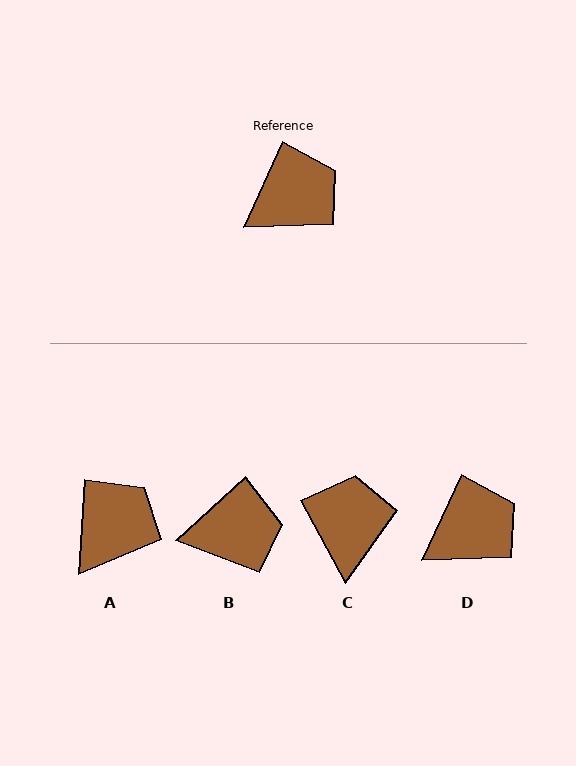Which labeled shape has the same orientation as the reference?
D.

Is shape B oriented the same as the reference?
No, it is off by about 23 degrees.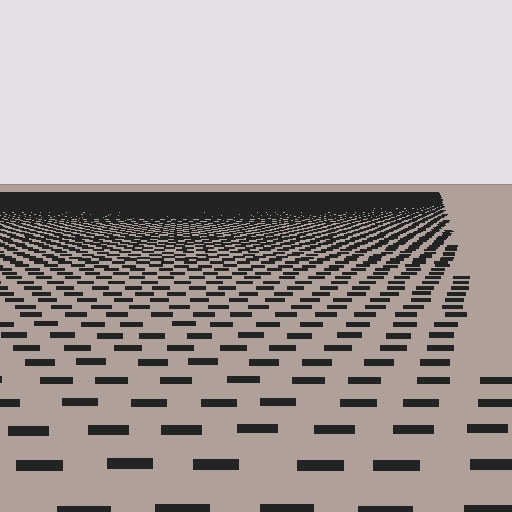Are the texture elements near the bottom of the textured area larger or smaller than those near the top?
Larger. Near the bottom, elements are closer to the viewer and appear at a bigger on-screen size.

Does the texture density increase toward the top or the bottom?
Density increases toward the top.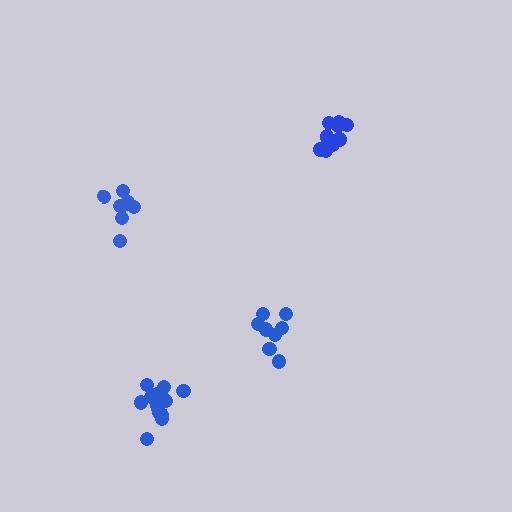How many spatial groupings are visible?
There are 4 spatial groupings.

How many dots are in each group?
Group 1: 8 dots, Group 2: 11 dots, Group 3: 8 dots, Group 4: 13 dots (40 total).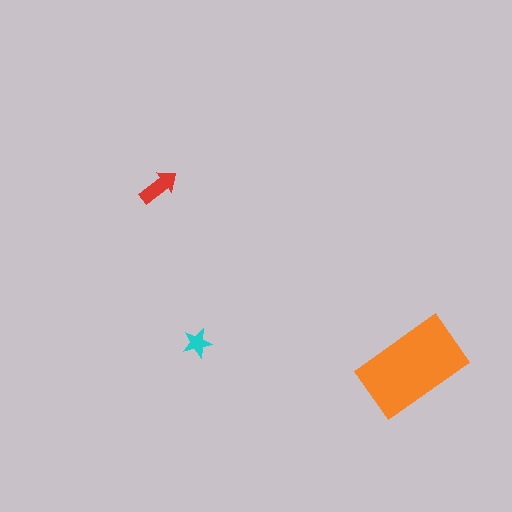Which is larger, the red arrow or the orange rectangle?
The orange rectangle.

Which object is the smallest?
The cyan star.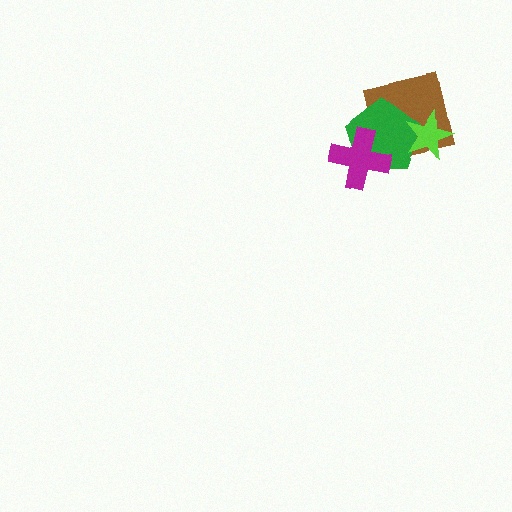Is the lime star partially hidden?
No, no other shape covers it.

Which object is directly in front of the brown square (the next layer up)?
The green pentagon is directly in front of the brown square.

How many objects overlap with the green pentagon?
3 objects overlap with the green pentagon.